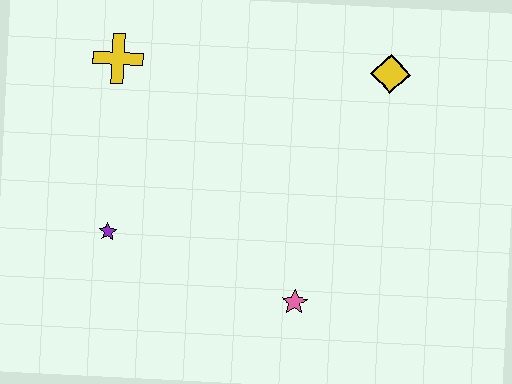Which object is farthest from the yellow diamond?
The purple star is farthest from the yellow diamond.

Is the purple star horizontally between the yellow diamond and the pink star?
No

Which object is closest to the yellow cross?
The purple star is closest to the yellow cross.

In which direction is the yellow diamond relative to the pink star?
The yellow diamond is above the pink star.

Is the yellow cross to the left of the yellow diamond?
Yes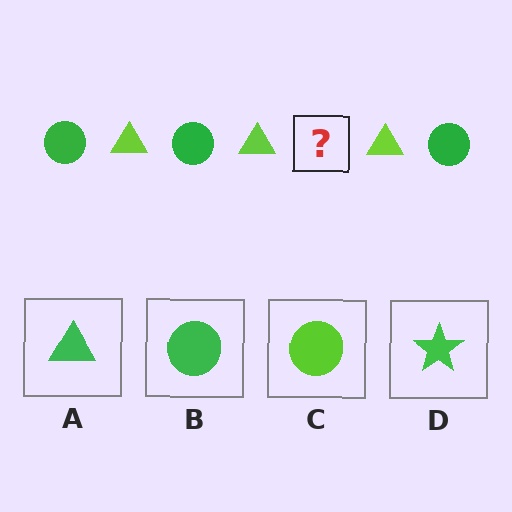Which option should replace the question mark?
Option B.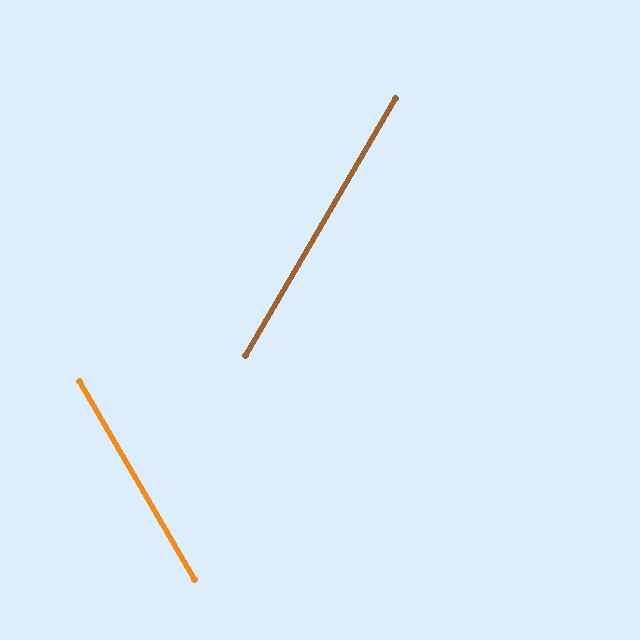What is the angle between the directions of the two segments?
Approximately 60 degrees.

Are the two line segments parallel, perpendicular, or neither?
Neither parallel nor perpendicular — they differ by about 60°.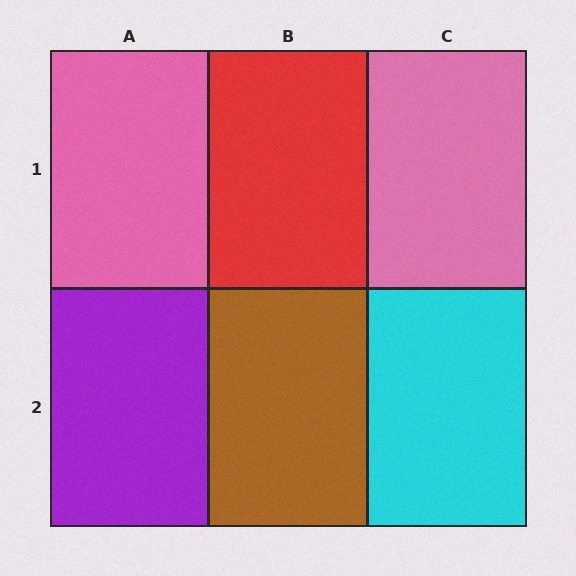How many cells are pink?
2 cells are pink.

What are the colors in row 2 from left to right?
Purple, brown, cyan.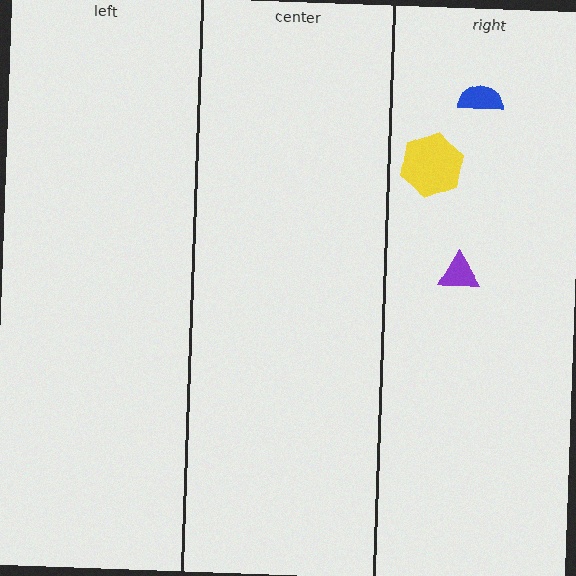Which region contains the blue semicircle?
The right region.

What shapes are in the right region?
The blue semicircle, the yellow hexagon, the purple triangle.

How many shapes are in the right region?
3.